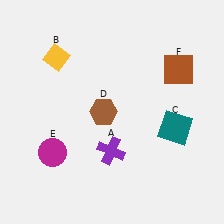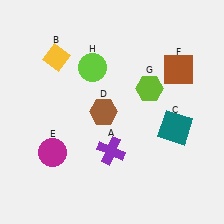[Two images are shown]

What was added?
A lime hexagon (G), a lime circle (H) were added in Image 2.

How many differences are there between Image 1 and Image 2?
There are 2 differences between the two images.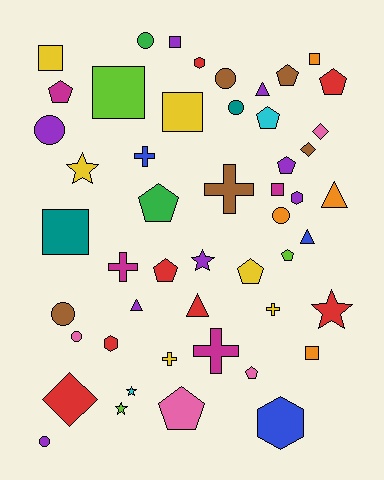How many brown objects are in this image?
There are 5 brown objects.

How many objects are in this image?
There are 50 objects.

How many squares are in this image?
There are 8 squares.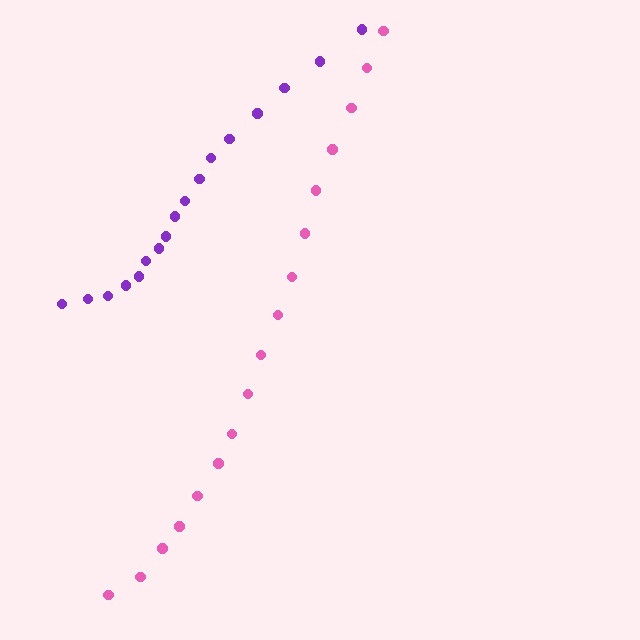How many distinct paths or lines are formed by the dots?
There are 2 distinct paths.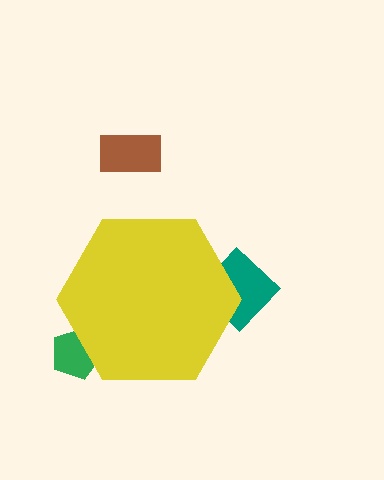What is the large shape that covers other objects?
A yellow hexagon.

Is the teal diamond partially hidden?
Yes, the teal diamond is partially hidden behind the yellow hexagon.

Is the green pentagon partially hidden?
Yes, the green pentagon is partially hidden behind the yellow hexagon.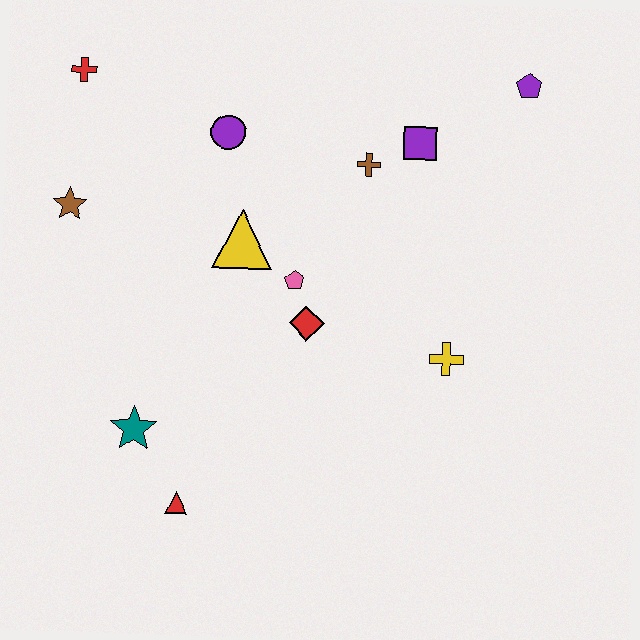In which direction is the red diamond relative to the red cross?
The red diamond is below the red cross.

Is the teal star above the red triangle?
Yes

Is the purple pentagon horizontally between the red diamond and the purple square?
No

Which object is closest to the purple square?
The brown cross is closest to the purple square.